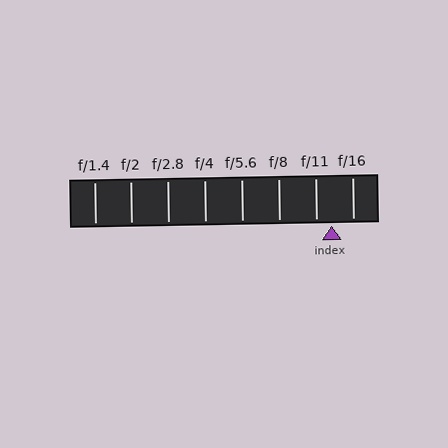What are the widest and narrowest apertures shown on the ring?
The widest aperture shown is f/1.4 and the narrowest is f/16.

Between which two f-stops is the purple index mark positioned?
The index mark is between f/11 and f/16.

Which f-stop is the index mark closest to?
The index mark is closest to f/11.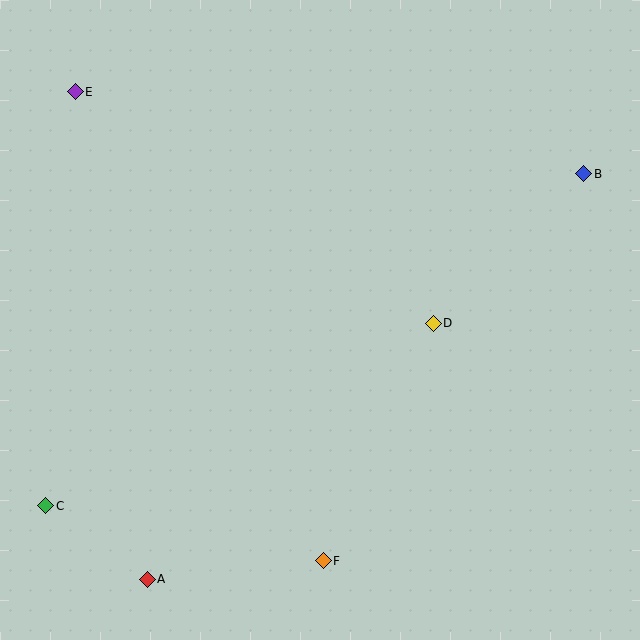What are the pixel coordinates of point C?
Point C is at (46, 506).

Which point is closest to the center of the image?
Point D at (433, 323) is closest to the center.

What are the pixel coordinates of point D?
Point D is at (433, 323).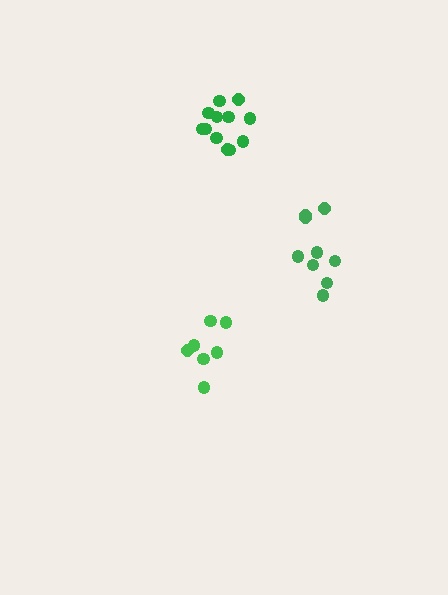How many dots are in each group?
Group 1: 9 dots, Group 2: 12 dots, Group 3: 7 dots (28 total).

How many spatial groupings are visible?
There are 3 spatial groupings.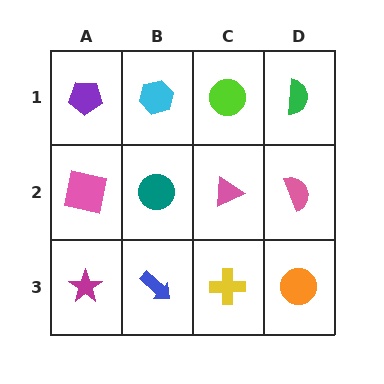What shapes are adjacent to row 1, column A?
A pink square (row 2, column A), a cyan hexagon (row 1, column B).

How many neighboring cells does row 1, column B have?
3.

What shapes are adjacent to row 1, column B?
A teal circle (row 2, column B), a purple pentagon (row 1, column A), a lime circle (row 1, column C).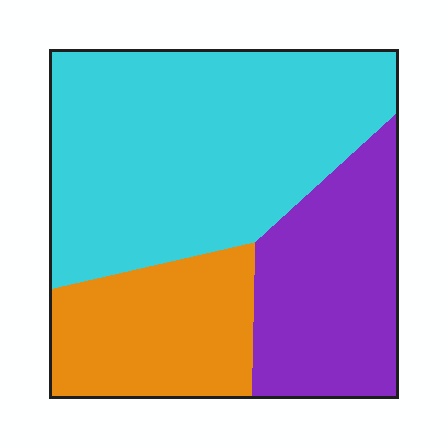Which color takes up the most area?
Cyan, at roughly 50%.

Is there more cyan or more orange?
Cyan.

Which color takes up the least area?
Orange, at roughly 20%.